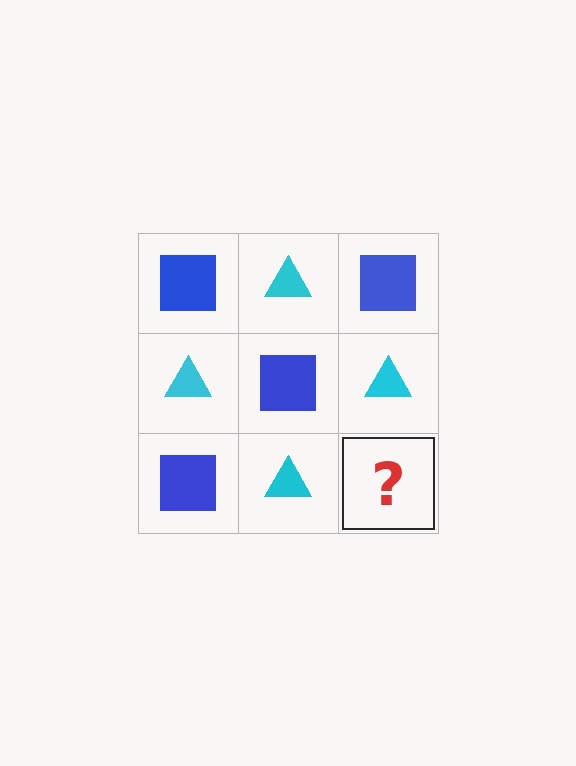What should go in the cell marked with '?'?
The missing cell should contain a blue square.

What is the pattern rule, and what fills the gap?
The rule is that it alternates blue square and cyan triangle in a checkerboard pattern. The gap should be filled with a blue square.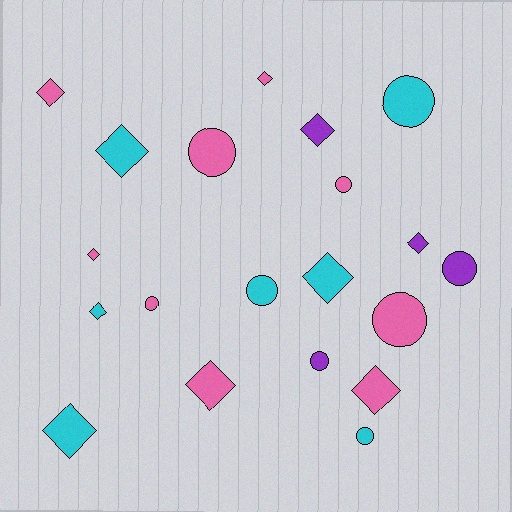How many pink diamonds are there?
There are 5 pink diamonds.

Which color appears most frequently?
Pink, with 9 objects.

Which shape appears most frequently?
Diamond, with 11 objects.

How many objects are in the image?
There are 20 objects.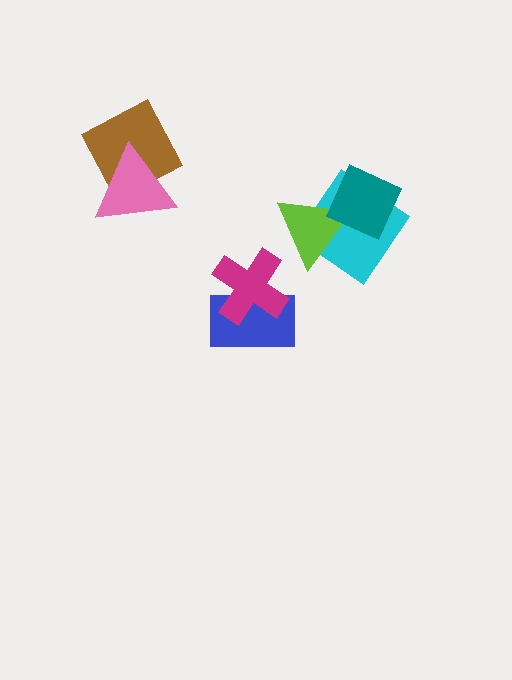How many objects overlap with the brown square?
1 object overlaps with the brown square.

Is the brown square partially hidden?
Yes, it is partially covered by another shape.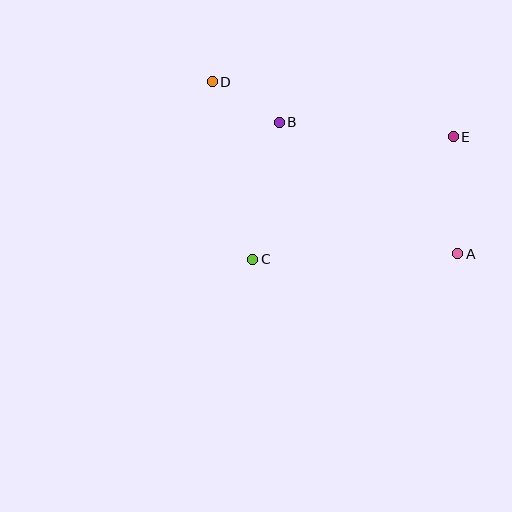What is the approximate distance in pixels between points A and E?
The distance between A and E is approximately 117 pixels.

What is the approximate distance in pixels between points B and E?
The distance between B and E is approximately 175 pixels.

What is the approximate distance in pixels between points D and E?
The distance between D and E is approximately 247 pixels.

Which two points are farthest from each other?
Points A and D are farthest from each other.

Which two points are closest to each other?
Points B and D are closest to each other.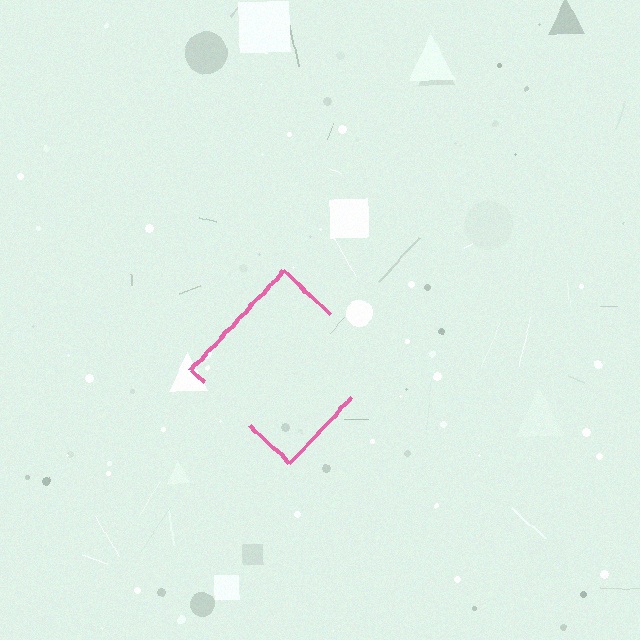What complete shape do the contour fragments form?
The contour fragments form a diamond.